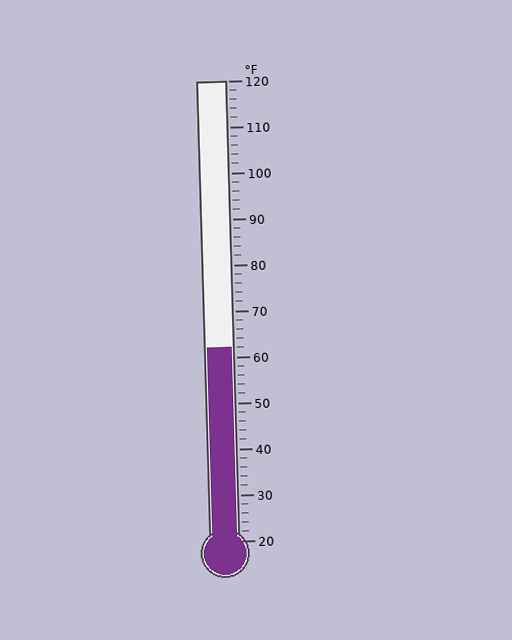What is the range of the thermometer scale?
The thermometer scale ranges from 20°F to 120°F.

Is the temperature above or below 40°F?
The temperature is above 40°F.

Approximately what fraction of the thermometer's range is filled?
The thermometer is filled to approximately 40% of its range.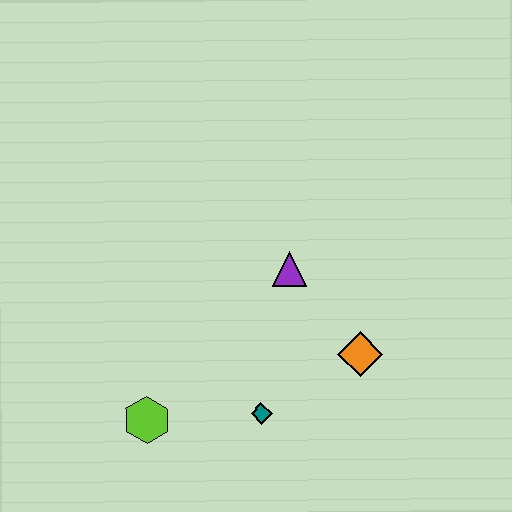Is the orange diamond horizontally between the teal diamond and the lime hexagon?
No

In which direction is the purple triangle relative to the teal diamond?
The purple triangle is above the teal diamond.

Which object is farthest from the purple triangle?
The lime hexagon is farthest from the purple triangle.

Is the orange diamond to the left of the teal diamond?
No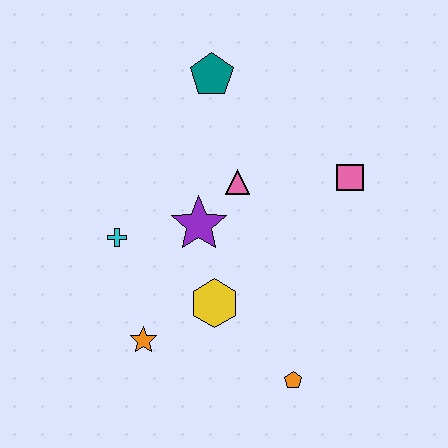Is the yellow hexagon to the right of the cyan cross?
Yes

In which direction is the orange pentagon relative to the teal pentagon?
The orange pentagon is below the teal pentagon.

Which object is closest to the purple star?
The pink triangle is closest to the purple star.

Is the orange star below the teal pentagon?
Yes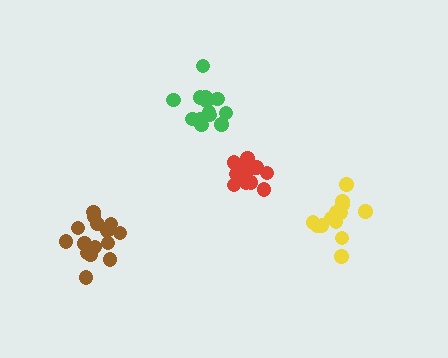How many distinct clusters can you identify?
There are 4 distinct clusters.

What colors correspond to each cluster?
The clusters are colored: red, yellow, brown, green.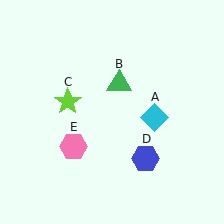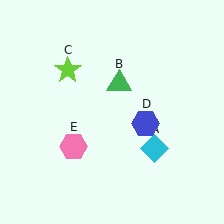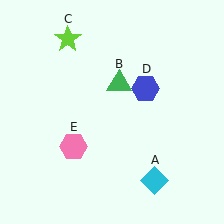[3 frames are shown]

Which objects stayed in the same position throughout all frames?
Green triangle (object B) and pink hexagon (object E) remained stationary.